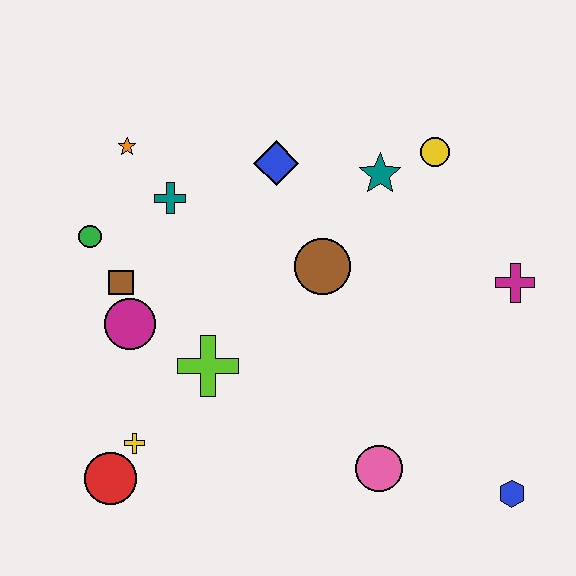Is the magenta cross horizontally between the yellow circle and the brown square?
No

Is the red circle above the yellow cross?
No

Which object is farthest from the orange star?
The blue hexagon is farthest from the orange star.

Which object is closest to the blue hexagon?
The pink circle is closest to the blue hexagon.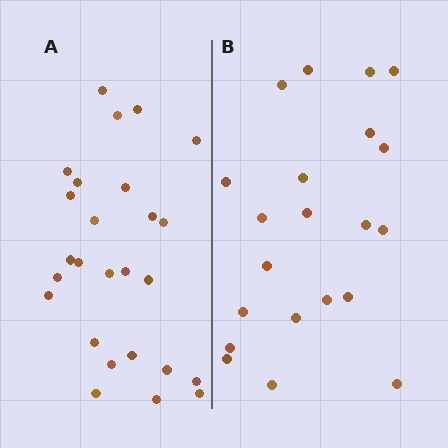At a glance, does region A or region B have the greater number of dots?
Region A (the left region) has more dots.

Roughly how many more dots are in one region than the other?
Region A has about 5 more dots than region B.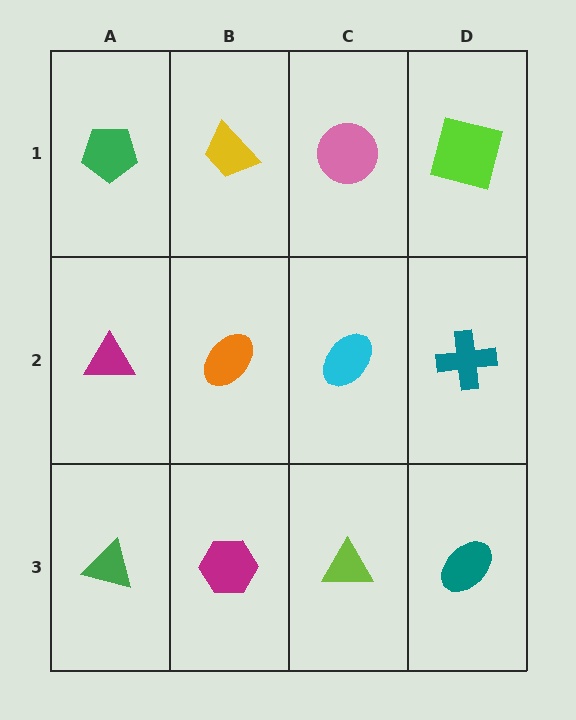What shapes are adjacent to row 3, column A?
A magenta triangle (row 2, column A), a magenta hexagon (row 3, column B).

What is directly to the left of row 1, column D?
A pink circle.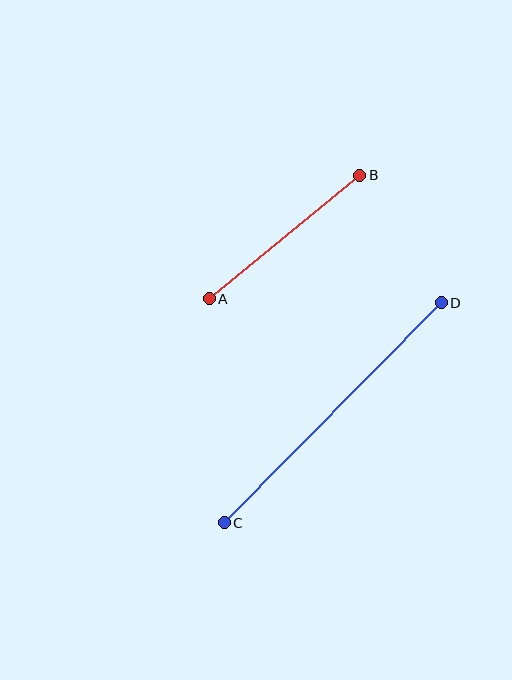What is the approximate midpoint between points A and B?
The midpoint is at approximately (285, 237) pixels.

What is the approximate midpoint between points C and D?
The midpoint is at approximately (333, 413) pixels.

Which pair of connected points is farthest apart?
Points C and D are farthest apart.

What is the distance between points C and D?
The distance is approximately 309 pixels.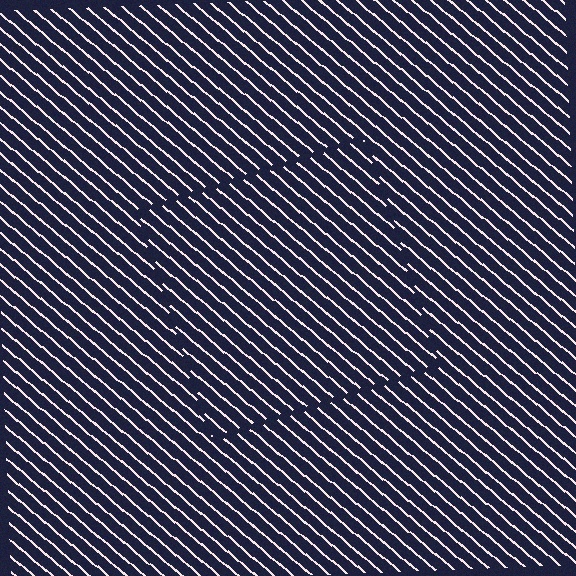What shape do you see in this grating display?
An illusory square. The interior of the shape contains the same grating, shifted by half a period — the contour is defined by the phase discontinuity where line-ends from the inner and outer gratings abut.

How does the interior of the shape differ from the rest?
The interior of the shape contains the same grating, shifted by half a period — the contour is defined by the phase discontinuity where line-ends from the inner and outer gratings abut.